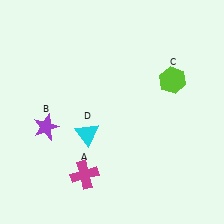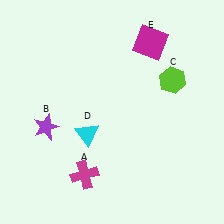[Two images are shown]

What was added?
A magenta square (E) was added in Image 2.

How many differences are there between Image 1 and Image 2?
There is 1 difference between the two images.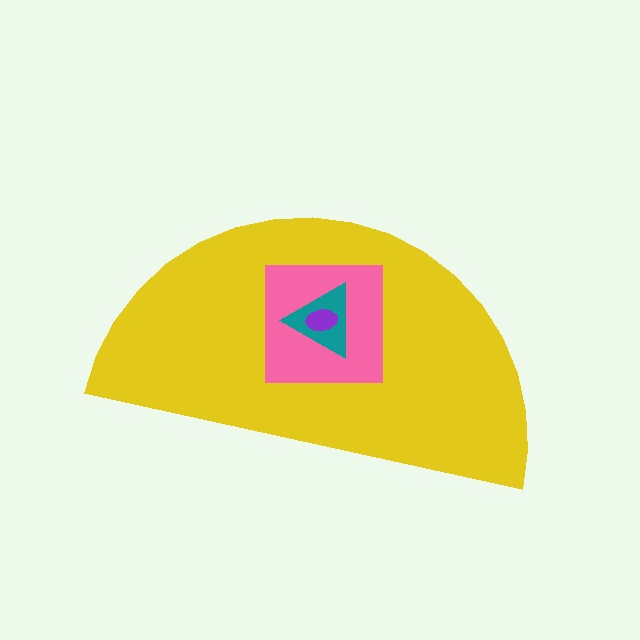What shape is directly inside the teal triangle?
The purple ellipse.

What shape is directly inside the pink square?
The teal triangle.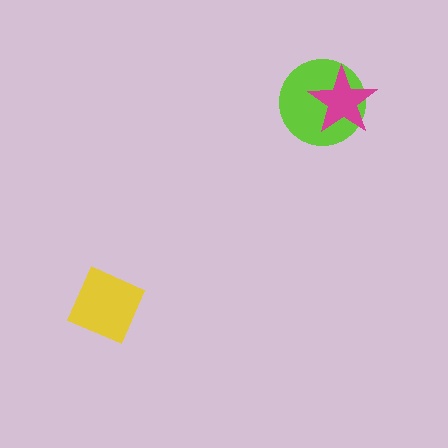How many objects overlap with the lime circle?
1 object overlaps with the lime circle.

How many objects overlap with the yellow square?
0 objects overlap with the yellow square.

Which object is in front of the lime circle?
The magenta star is in front of the lime circle.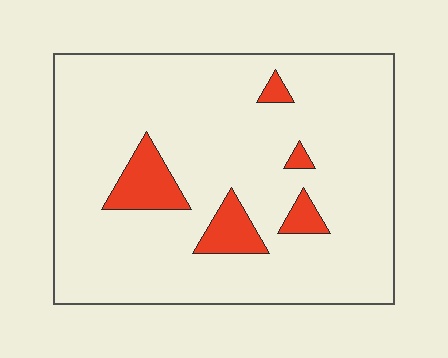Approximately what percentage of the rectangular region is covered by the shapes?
Approximately 10%.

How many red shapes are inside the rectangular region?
5.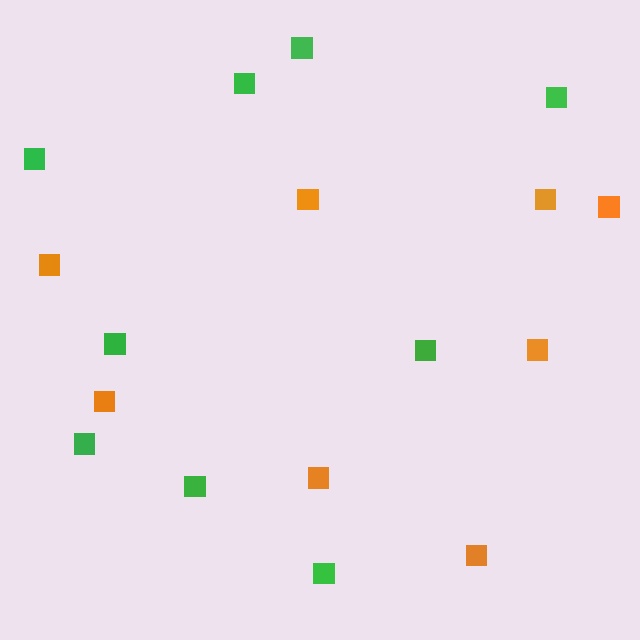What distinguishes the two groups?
There are 2 groups: one group of green squares (9) and one group of orange squares (8).